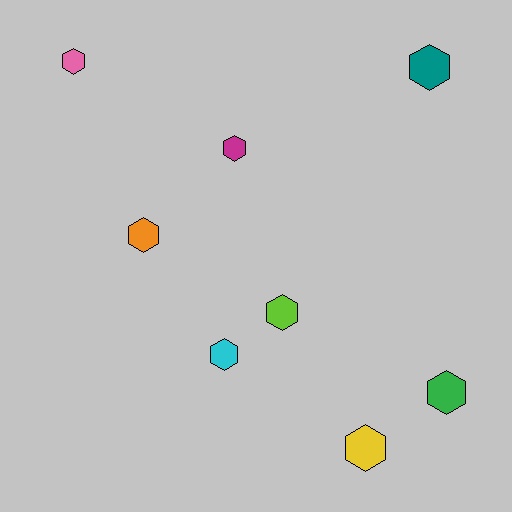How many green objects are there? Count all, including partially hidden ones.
There is 1 green object.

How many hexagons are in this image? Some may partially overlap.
There are 8 hexagons.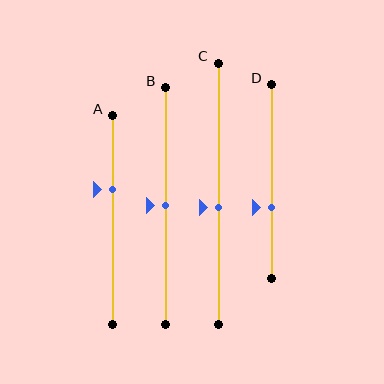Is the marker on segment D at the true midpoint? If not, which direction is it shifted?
No, the marker on segment D is shifted downward by about 14% of the segment length.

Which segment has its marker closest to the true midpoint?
Segment B has its marker closest to the true midpoint.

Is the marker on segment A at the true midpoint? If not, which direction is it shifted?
No, the marker on segment A is shifted upward by about 15% of the segment length.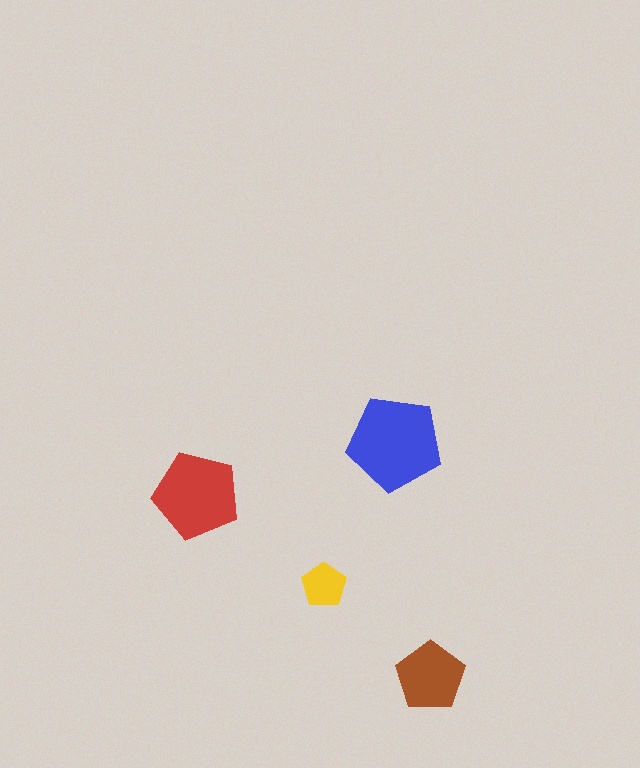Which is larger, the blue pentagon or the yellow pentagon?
The blue one.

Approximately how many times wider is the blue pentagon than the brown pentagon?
About 1.5 times wider.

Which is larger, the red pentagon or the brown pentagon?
The red one.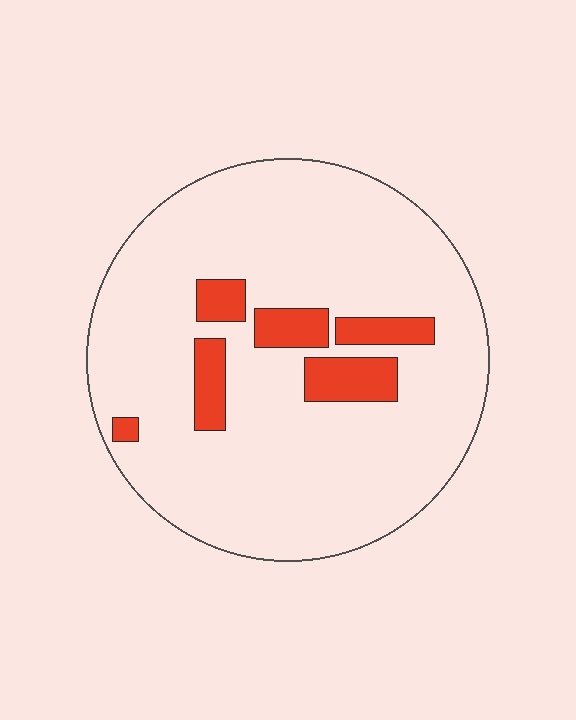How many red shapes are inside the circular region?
6.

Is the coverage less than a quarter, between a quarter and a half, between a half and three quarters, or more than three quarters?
Less than a quarter.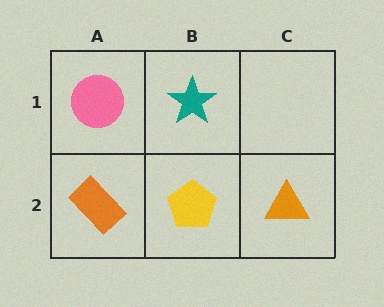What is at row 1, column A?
A pink circle.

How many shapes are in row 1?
2 shapes.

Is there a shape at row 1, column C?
No, that cell is empty.